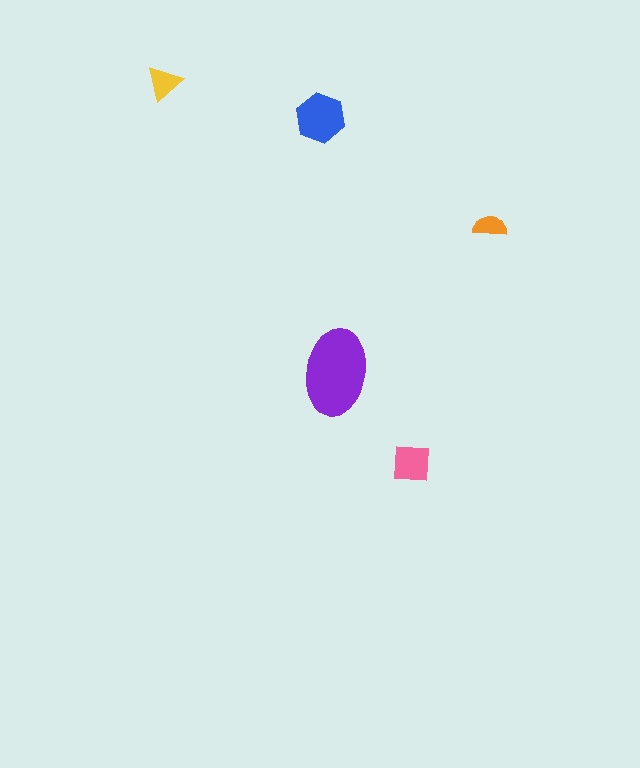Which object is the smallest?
The orange semicircle.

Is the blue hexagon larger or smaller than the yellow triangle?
Larger.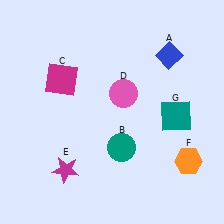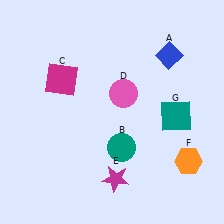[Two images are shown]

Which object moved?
The magenta star (E) moved right.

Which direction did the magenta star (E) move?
The magenta star (E) moved right.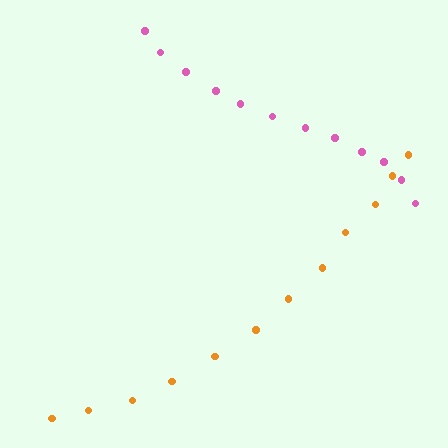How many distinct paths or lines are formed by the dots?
There are 2 distinct paths.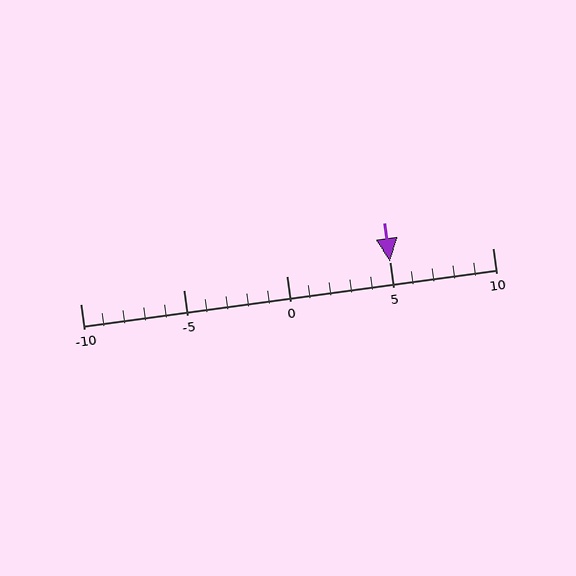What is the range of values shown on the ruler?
The ruler shows values from -10 to 10.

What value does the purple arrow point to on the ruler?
The purple arrow points to approximately 5.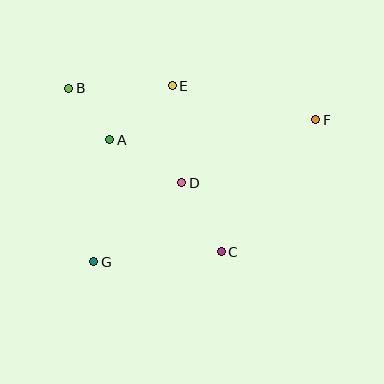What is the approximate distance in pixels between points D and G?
The distance between D and G is approximately 118 pixels.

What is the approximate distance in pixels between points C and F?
The distance between C and F is approximately 162 pixels.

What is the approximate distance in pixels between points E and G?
The distance between E and G is approximately 192 pixels.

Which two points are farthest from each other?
Points F and G are farthest from each other.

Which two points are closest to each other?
Points A and B are closest to each other.